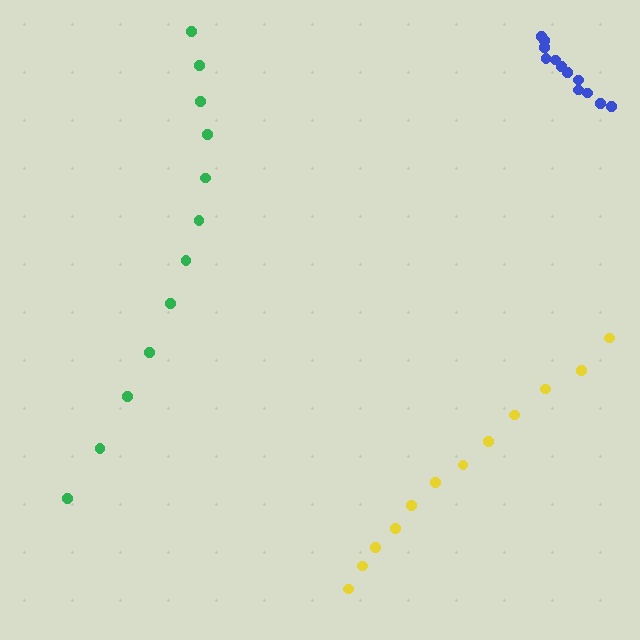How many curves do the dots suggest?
There are 3 distinct paths.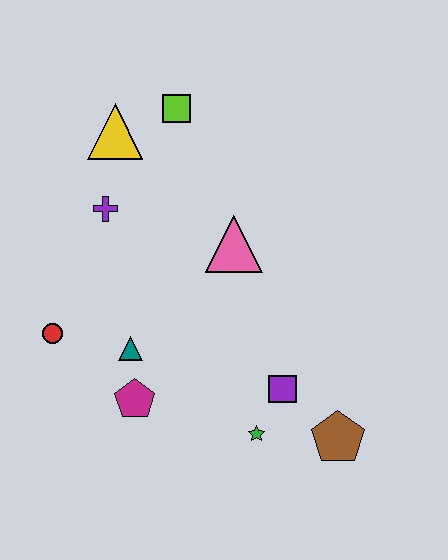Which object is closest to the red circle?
The teal triangle is closest to the red circle.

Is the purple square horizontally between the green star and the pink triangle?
No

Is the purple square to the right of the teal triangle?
Yes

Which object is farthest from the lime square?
The brown pentagon is farthest from the lime square.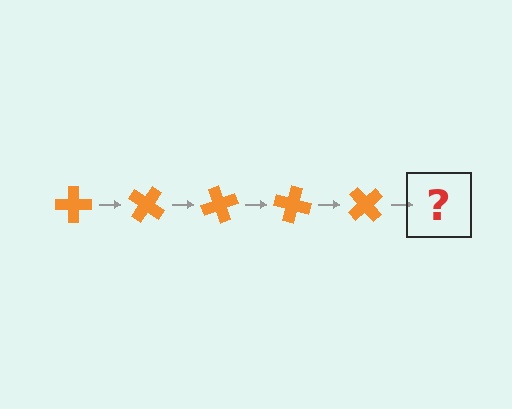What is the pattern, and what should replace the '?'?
The pattern is that the cross rotates 35 degrees each step. The '?' should be an orange cross rotated 175 degrees.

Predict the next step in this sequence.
The next step is an orange cross rotated 175 degrees.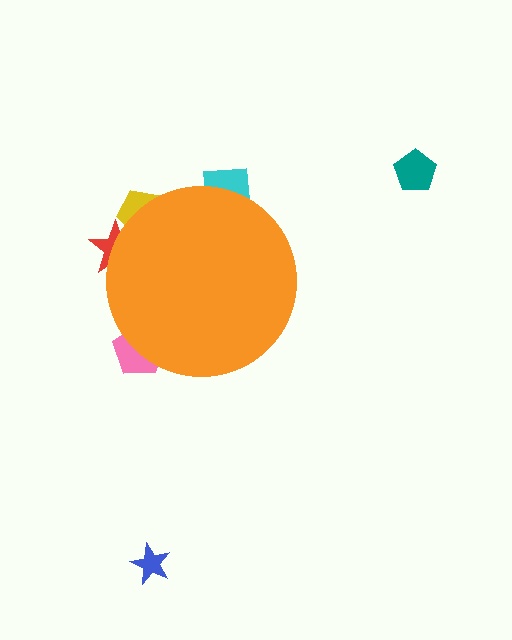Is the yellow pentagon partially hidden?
Yes, the yellow pentagon is partially hidden behind the orange circle.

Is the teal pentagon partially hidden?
No, the teal pentagon is fully visible.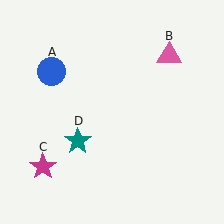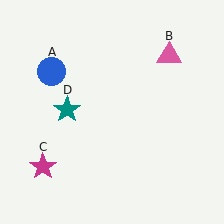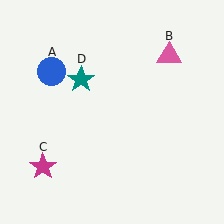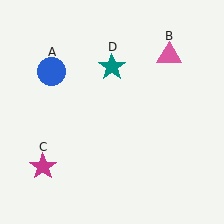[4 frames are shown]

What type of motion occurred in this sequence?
The teal star (object D) rotated clockwise around the center of the scene.